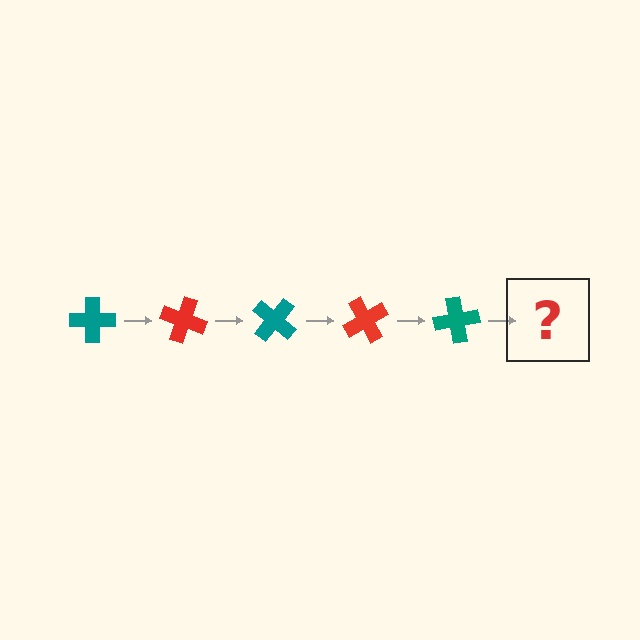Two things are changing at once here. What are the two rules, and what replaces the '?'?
The two rules are that it rotates 20 degrees each step and the color cycles through teal and red. The '?' should be a red cross, rotated 100 degrees from the start.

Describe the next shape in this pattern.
It should be a red cross, rotated 100 degrees from the start.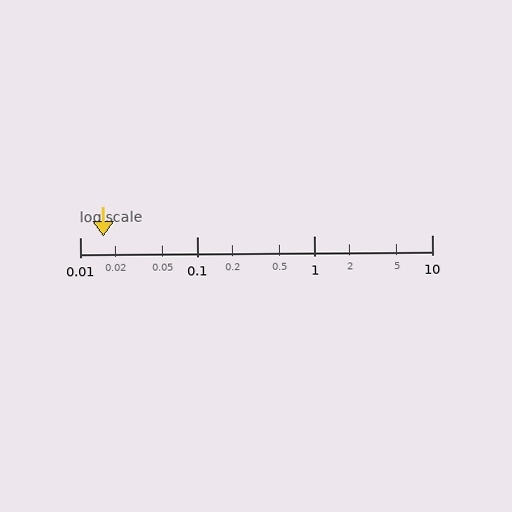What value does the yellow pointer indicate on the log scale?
The pointer indicates approximately 0.016.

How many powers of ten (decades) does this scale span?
The scale spans 3 decades, from 0.01 to 10.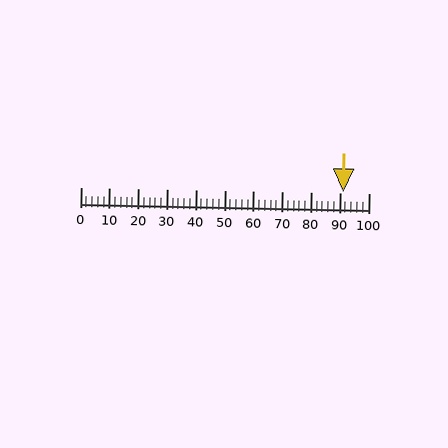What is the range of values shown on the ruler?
The ruler shows values from 0 to 100.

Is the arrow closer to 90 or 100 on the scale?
The arrow is closer to 90.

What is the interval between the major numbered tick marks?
The major tick marks are spaced 10 units apart.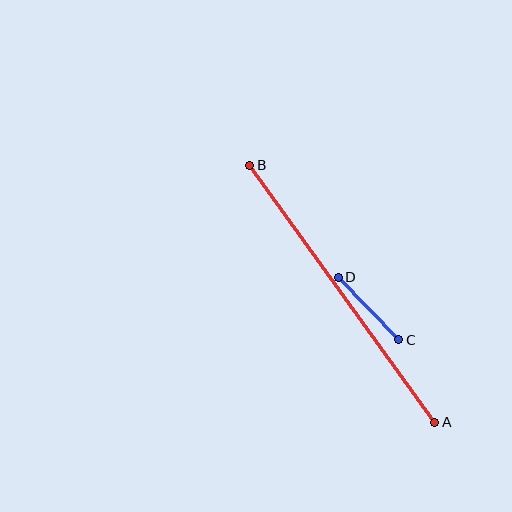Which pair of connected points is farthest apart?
Points A and B are farthest apart.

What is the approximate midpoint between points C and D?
The midpoint is at approximately (369, 309) pixels.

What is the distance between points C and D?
The distance is approximately 87 pixels.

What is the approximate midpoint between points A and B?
The midpoint is at approximately (342, 294) pixels.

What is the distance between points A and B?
The distance is approximately 317 pixels.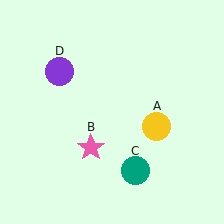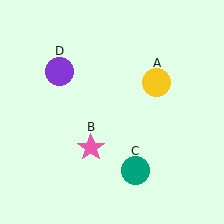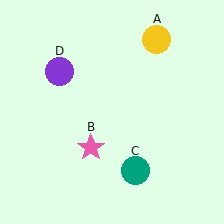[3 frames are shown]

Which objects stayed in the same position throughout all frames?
Pink star (object B) and teal circle (object C) and purple circle (object D) remained stationary.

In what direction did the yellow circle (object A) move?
The yellow circle (object A) moved up.